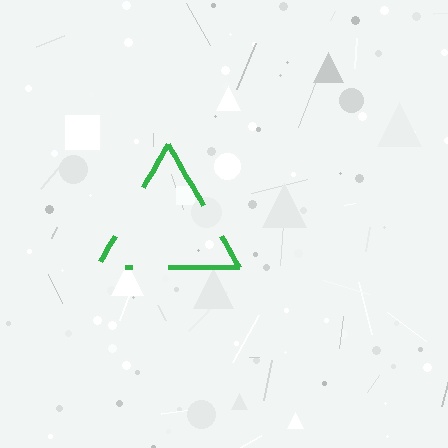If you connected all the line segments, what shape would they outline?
They would outline a triangle.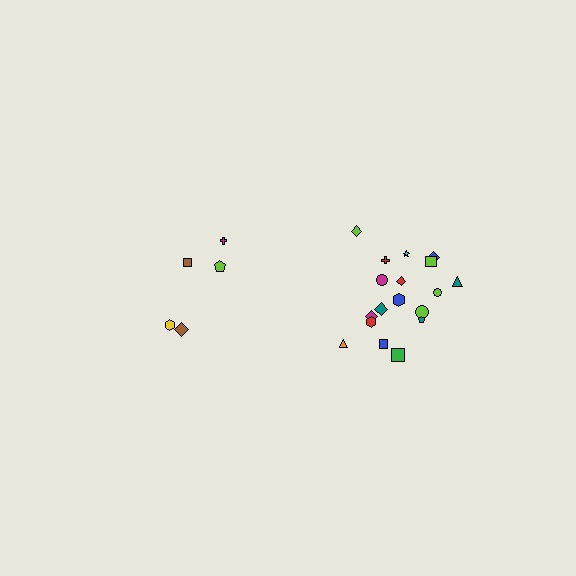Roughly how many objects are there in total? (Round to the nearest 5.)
Roughly 25 objects in total.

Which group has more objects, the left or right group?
The right group.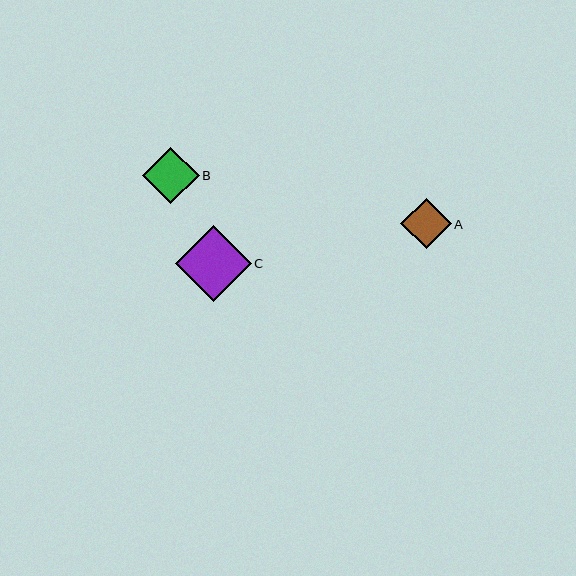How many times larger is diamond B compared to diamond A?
Diamond B is approximately 1.1 times the size of diamond A.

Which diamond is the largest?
Diamond C is the largest with a size of approximately 76 pixels.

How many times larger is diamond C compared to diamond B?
Diamond C is approximately 1.3 times the size of diamond B.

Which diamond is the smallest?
Diamond A is the smallest with a size of approximately 50 pixels.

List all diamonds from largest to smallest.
From largest to smallest: C, B, A.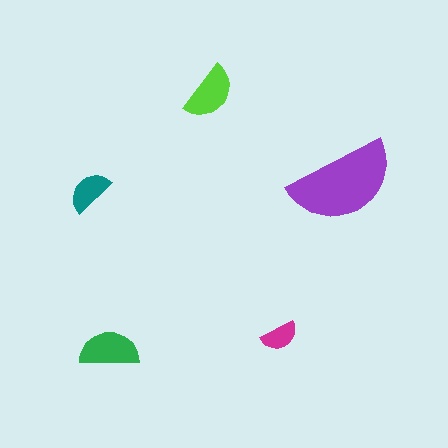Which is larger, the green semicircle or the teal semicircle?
The green one.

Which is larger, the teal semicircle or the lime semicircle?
The lime one.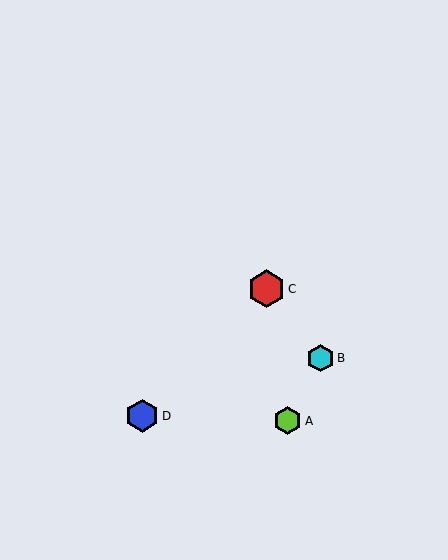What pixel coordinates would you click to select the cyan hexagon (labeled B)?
Click at (320, 358) to select the cyan hexagon B.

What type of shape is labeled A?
Shape A is a lime hexagon.